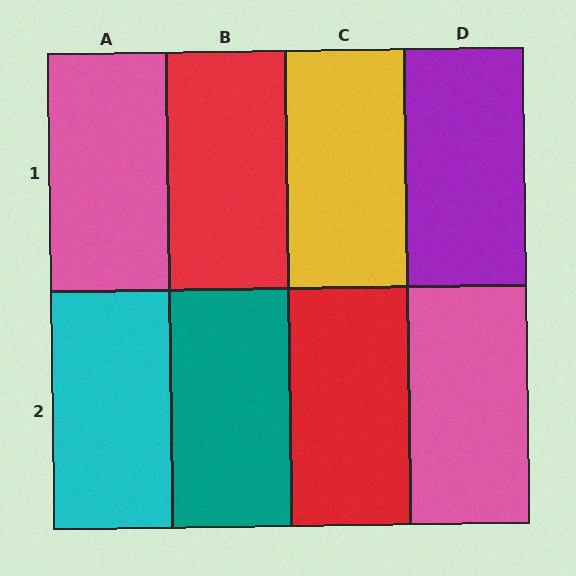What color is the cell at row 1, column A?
Pink.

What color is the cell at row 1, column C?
Yellow.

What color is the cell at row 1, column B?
Red.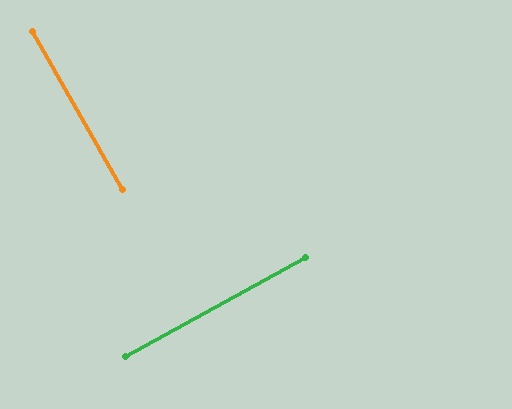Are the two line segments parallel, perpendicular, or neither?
Perpendicular — they meet at approximately 89°.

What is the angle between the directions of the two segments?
Approximately 89 degrees.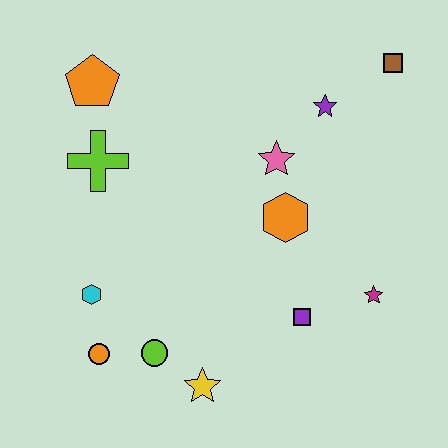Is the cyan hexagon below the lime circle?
No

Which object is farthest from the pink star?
The orange circle is farthest from the pink star.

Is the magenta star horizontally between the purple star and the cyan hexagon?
No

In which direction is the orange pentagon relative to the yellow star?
The orange pentagon is above the yellow star.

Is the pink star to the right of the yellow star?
Yes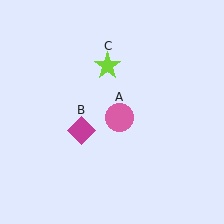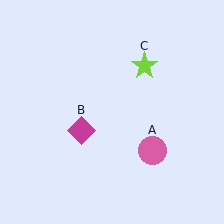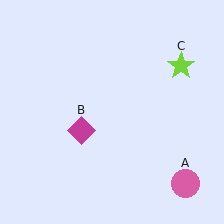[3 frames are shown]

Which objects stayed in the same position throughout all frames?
Magenta diamond (object B) remained stationary.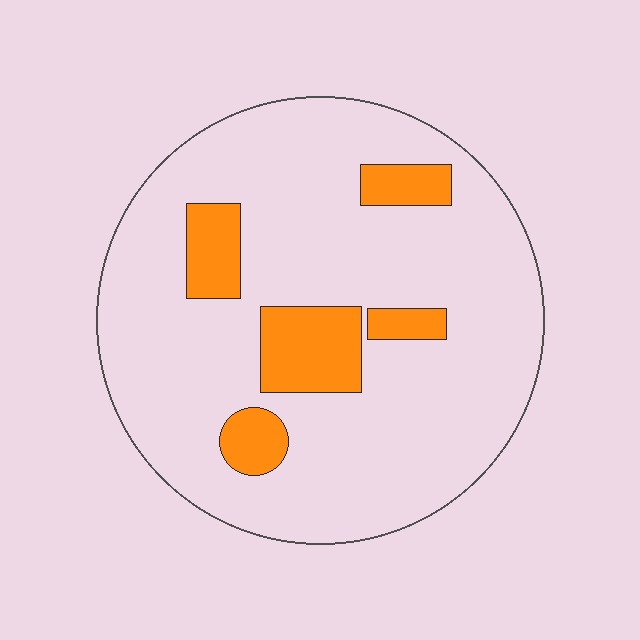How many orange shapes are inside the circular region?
5.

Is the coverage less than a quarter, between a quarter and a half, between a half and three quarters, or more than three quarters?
Less than a quarter.